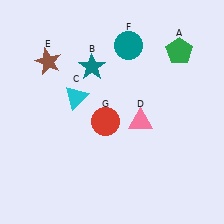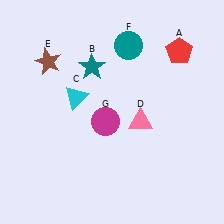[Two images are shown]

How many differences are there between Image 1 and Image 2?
There are 2 differences between the two images.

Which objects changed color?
A changed from green to red. G changed from red to magenta.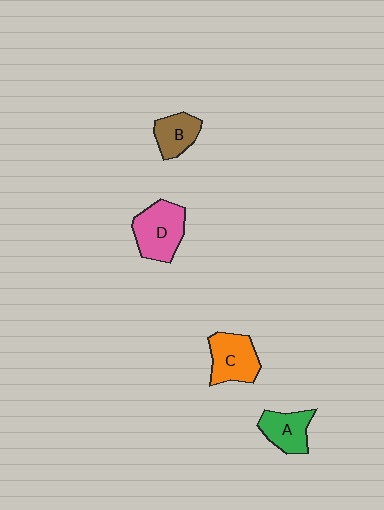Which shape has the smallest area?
Shape B (brown).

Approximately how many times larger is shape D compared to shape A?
Approximately 1.4 times.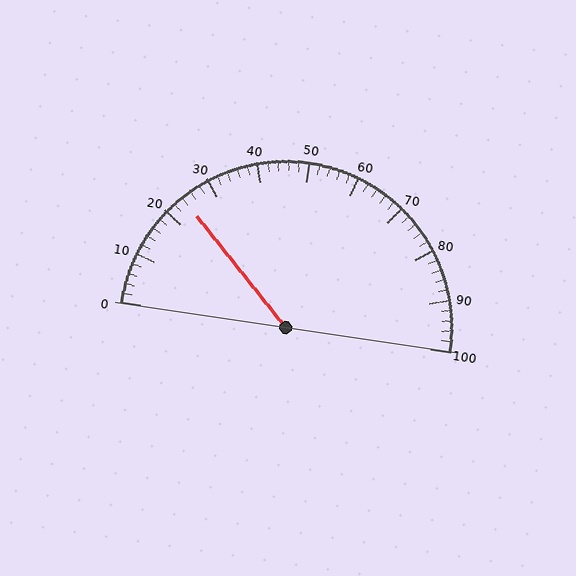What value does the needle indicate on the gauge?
The needle indicates approximately 24.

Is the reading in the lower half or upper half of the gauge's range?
The reading is in the lower half of the range (0 to 100).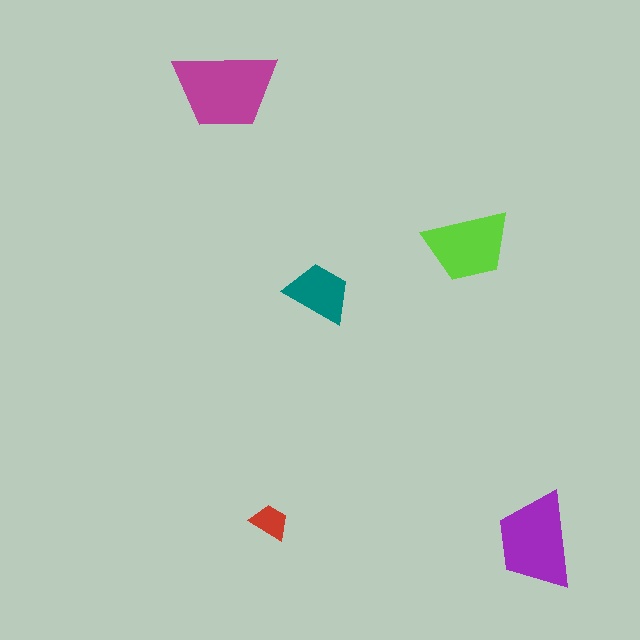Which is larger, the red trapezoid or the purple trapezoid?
The purple one.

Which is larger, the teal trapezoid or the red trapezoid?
The teal one.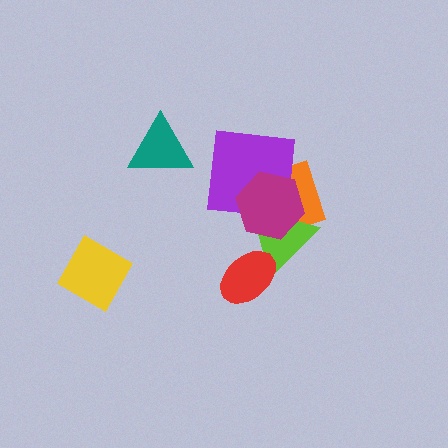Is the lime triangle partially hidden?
Yes, it is partially covered by another shape.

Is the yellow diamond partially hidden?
No, no other shape covers it.